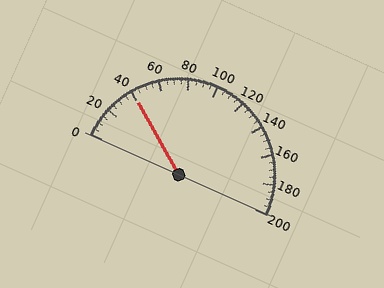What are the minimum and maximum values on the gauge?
The gauge ranges from 0 to 200.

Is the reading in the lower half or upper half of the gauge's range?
The reading is in the lower half of the range (0 to 200).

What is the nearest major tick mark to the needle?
The nearest major tick mark is 40.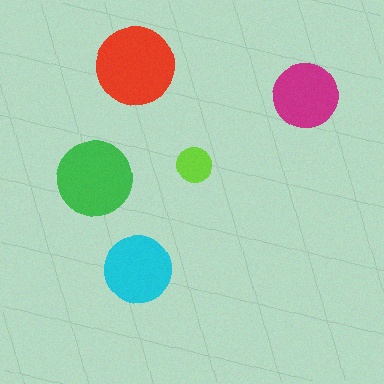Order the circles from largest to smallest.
the red one, the green one, the cyan one, the magenta one, the lime one.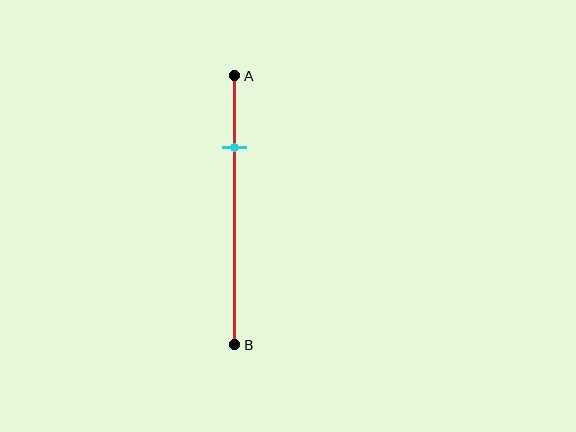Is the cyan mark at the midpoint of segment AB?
No, the mark is at about 25% from A, not at the 50% midpoint.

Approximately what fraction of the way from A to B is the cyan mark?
The cyan mark is approximately 25% of the way from A to B.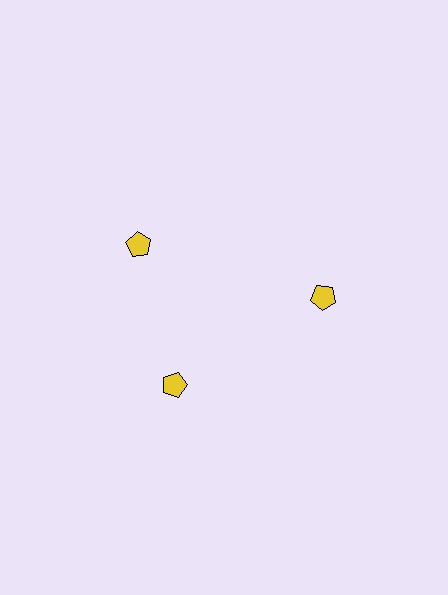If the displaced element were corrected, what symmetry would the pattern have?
It would have 3-fold rotational symmetry — the pattern would map onto itself every 120 degrees.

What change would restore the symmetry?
The symmetry would be restored by rotating it back into even spacing with its neighbors so that all 3 pentagons sit at equal angles and equal distance from the center.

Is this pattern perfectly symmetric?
No. The 3 yellow pentagons are arranged in a ring, but one element near the 11 o'clock position is rotated out of alignment along the ring, breaking the 3-fold rotational symmetry.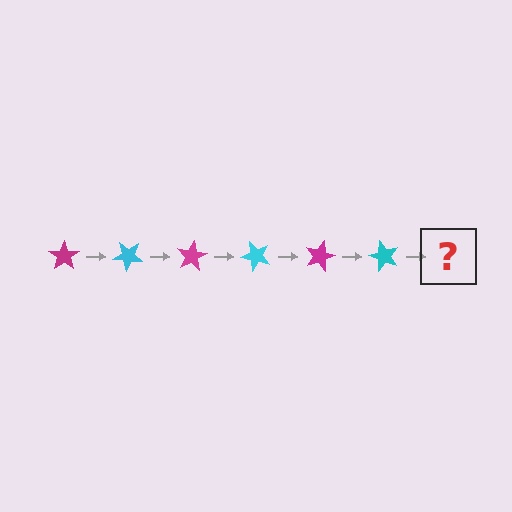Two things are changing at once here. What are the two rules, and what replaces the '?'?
The two rules are that it rotates 40 degrees each step and the color cycles through magenta and cyan. The '?' should be a magenta star, rotated 240 degrees from the start.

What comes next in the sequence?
The next element should be a magenta star, rotated 240 degrees from the start.